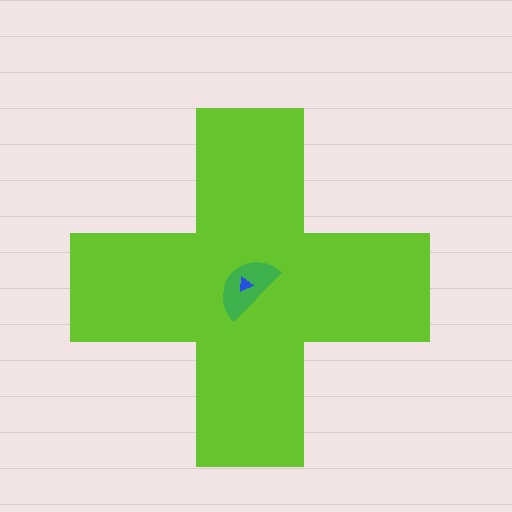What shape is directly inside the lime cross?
The green semicircle.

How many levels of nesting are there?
3.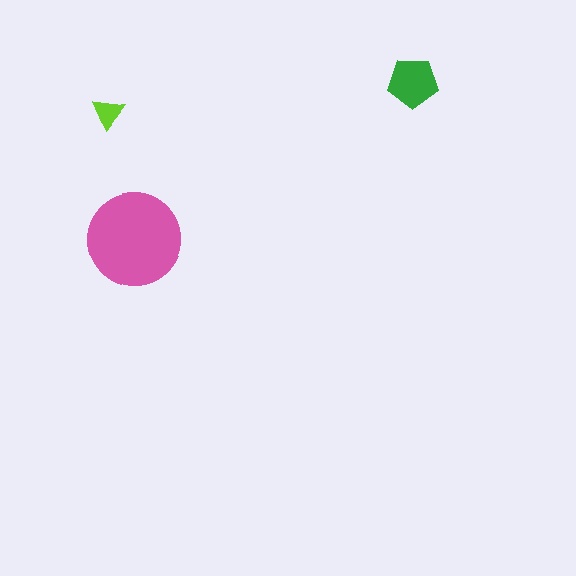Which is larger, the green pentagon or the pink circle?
The pink circle.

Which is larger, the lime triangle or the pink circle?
The pink circle.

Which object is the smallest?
The lime triangle.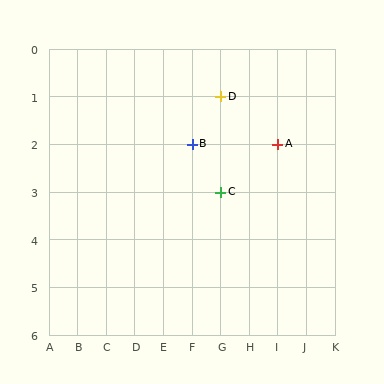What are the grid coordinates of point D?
Point D is at grid coordinates (G, 1).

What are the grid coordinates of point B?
Point B is at grid coordinates (F, 2).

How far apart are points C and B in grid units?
Points C and B are 1 column and 1 row apart (about 1.4 grid units diagonally).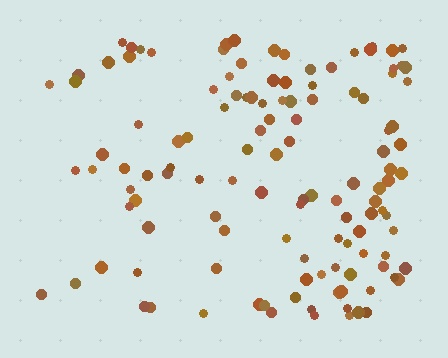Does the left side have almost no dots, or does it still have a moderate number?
Still a moderate number, just noticeably fewer than the right.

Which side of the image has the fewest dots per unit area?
The left.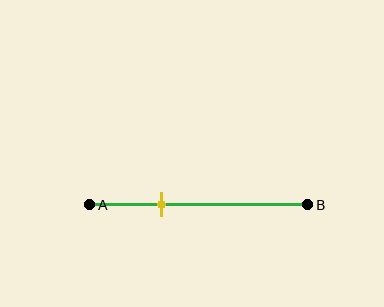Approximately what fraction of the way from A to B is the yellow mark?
The yellow mark is approximately 35% of the way from A to B.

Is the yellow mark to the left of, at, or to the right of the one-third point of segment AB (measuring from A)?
The yellow mark is approximately at the one-third point of segment AB.